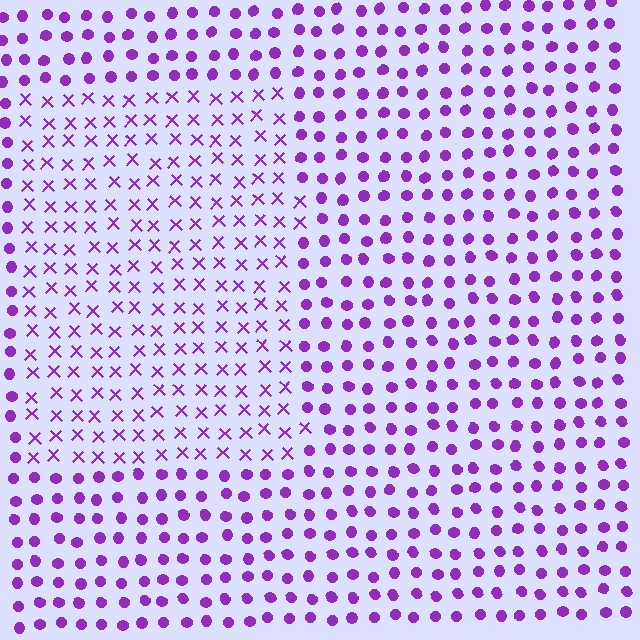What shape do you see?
I see a rectangle.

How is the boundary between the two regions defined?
The boundary is defined by a change in element shape: X marks inside vs. circles outside. All elements share the same color and spacing.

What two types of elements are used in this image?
The image uses X marks inside the rectangle region and circles outside it.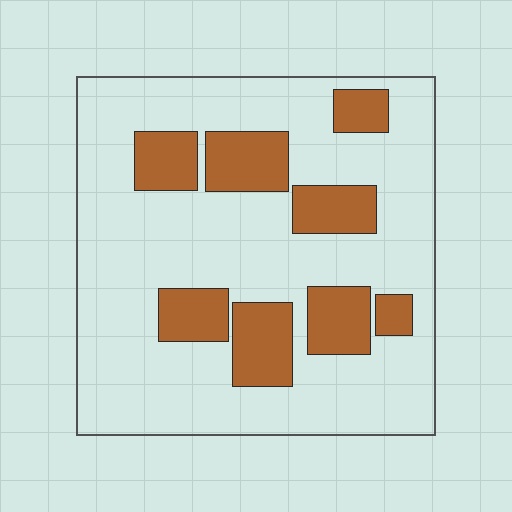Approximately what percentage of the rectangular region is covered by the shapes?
Approximately 25%.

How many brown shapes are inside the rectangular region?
8.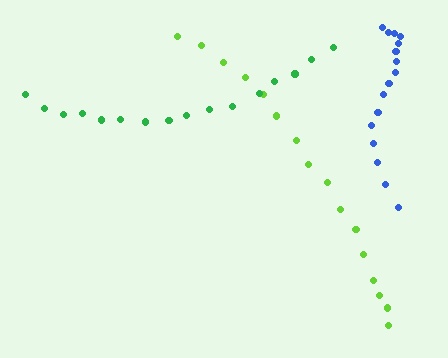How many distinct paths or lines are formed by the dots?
There are 3 distinct paths.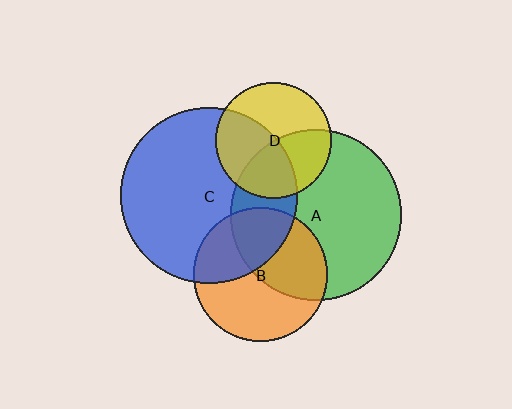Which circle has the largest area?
Circle C (blue).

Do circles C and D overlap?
Yes.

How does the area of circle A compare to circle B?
Approximately 1.6 times.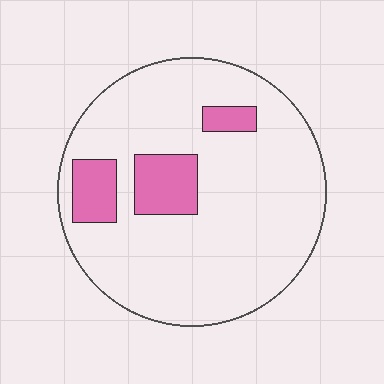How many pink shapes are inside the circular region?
3.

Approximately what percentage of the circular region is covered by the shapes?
Approximately 15%.